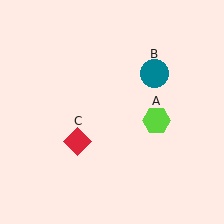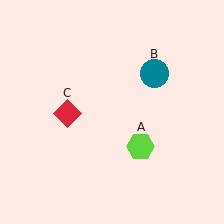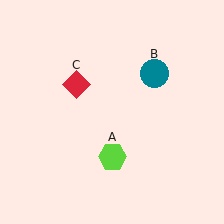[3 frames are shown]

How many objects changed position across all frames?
2 objects changed position: lime hexagon (object A), red diamond (object C).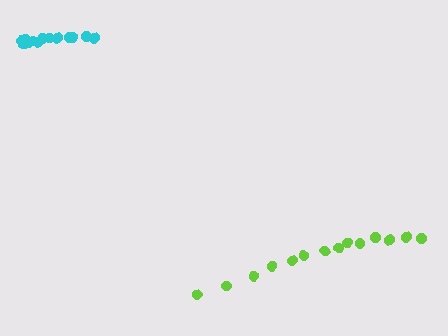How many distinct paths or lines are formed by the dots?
There are 2 distinct paths.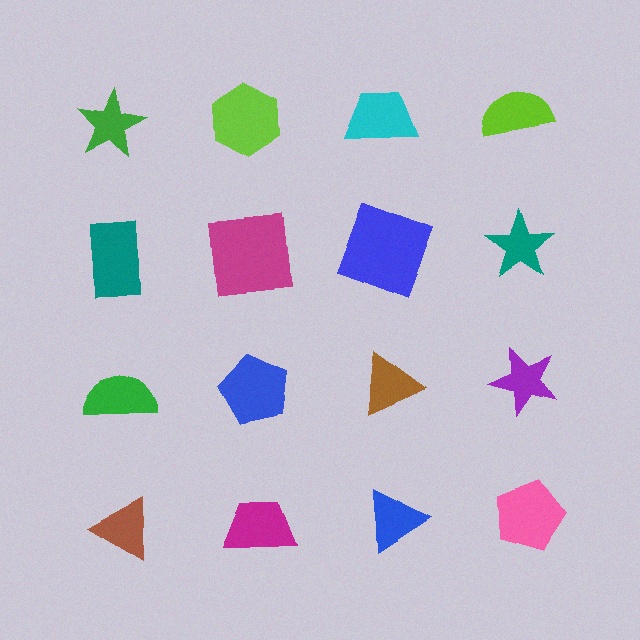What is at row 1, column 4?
A lime semicircle.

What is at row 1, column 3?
A cyan trapezoid.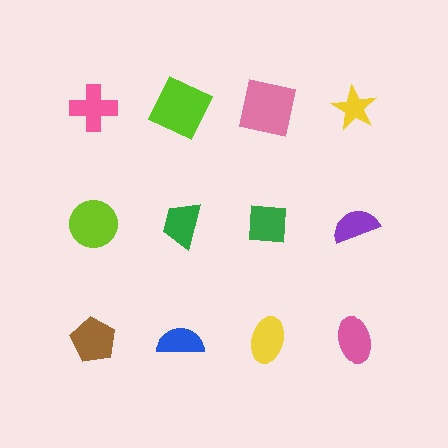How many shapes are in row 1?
4 shapes.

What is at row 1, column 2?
A lime square.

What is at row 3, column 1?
A brown pentagon.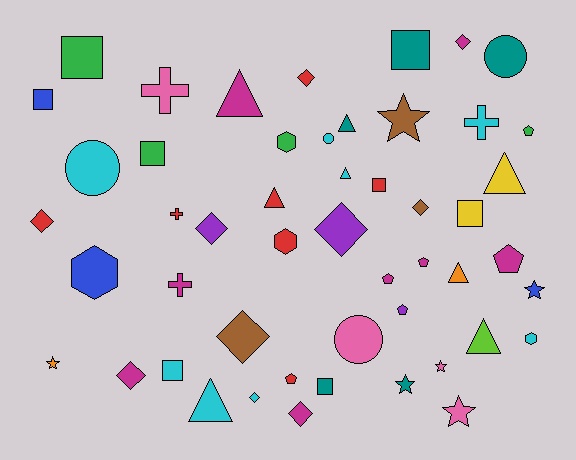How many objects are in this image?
There are 50 objects.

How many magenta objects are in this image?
There are 8 magenta objects.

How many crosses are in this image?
There are 4 crosses.